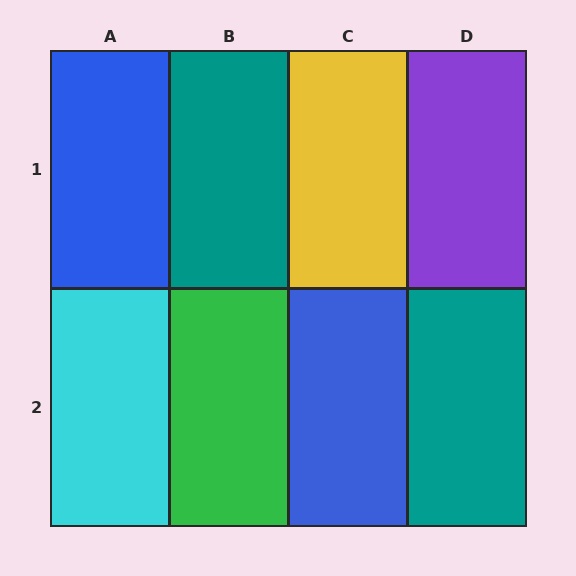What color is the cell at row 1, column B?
Teal.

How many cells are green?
1 cell is green.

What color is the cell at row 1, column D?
Purple.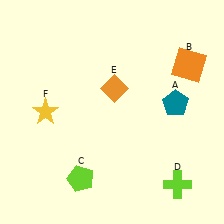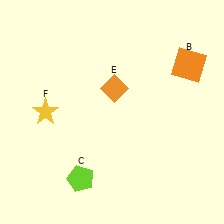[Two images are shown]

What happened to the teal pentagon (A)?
The teal pentagon (A) was removed in Image 2. It was in the top-right area of Image 1.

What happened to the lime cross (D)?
The lime cross (D) was removed in Image 2. It was in the bottom-right area of Image 1.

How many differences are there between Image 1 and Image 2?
There are 2 differences between the two images.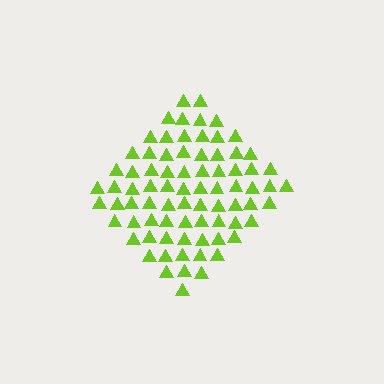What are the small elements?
The small elements are triangles.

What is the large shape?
The large shape is a diamond.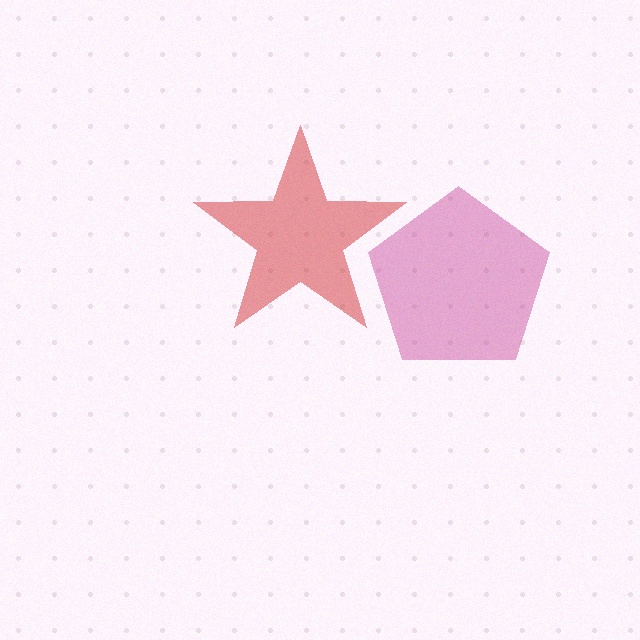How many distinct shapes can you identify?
There are 2 distinct shapes: a magenta pentagon, a red star.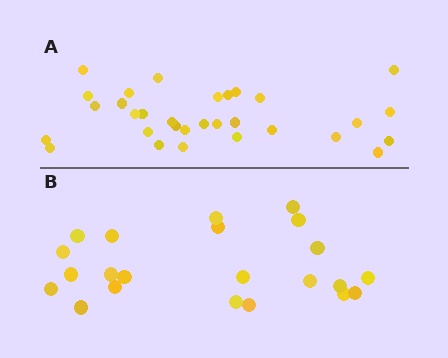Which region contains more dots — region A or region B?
Region A (the top region) has more dots.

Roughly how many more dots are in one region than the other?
Region A has roughly 8 or so more dots than region B.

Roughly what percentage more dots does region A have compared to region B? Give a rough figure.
About 40% more.